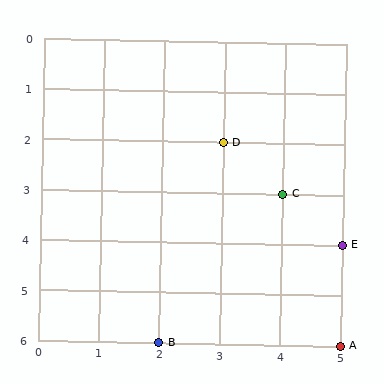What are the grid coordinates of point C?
Point C is at grid coordinates (4, 3).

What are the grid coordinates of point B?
Point B is at grid coordinates (2, 6).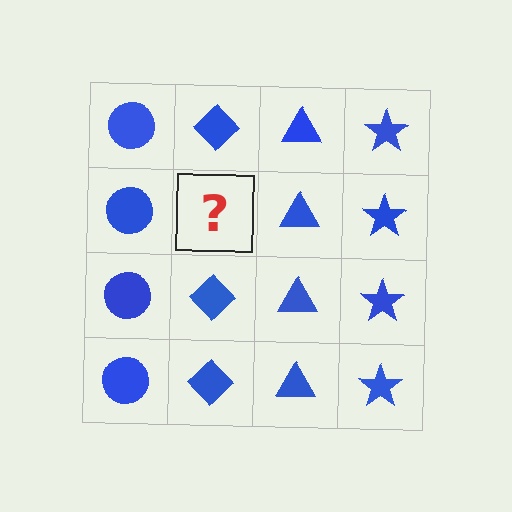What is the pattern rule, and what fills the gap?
The rule is that each column has a consistent shape. The gap should be filled with a blue diamond.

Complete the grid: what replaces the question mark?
The question mark should be replaced with a blue diamond.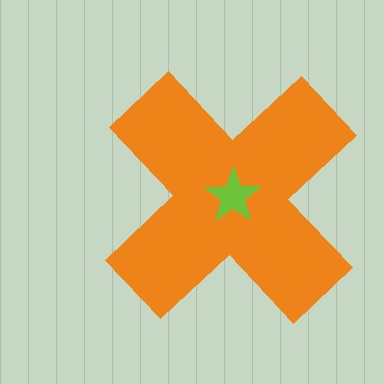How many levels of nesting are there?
2.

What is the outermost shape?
The orange cross.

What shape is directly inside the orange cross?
The lime star.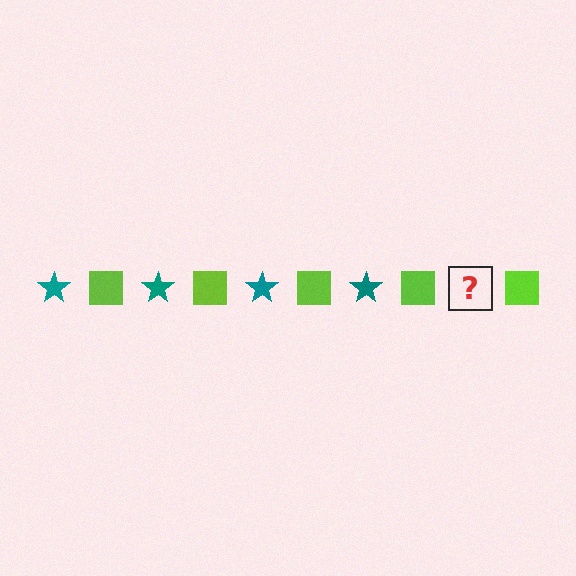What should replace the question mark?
The question mark should be replaced with a teal star.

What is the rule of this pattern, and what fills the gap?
The rule is that the pattern alternates between teal star and lime square. The gap should be filled with a teal star.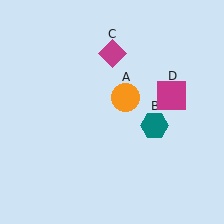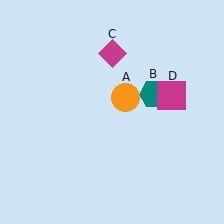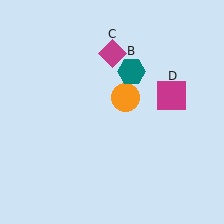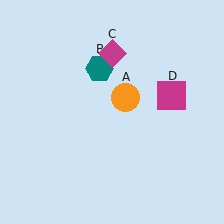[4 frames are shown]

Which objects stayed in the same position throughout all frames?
Orange circle (object A) and magenta diamond (object C) and magenta square (object D) remained stationary.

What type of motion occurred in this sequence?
The teal hexagon (object B) rotated counterclockwise around the center of the scene.